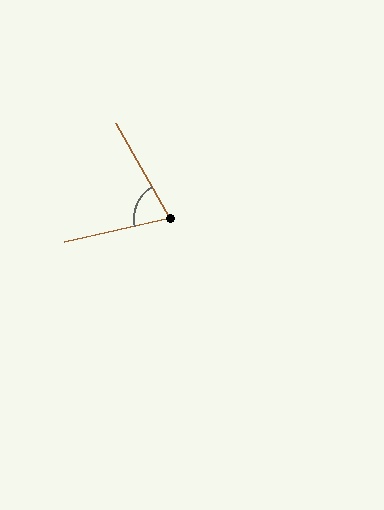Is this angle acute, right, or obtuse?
It is acute.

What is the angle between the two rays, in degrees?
Approximately 73 degrees.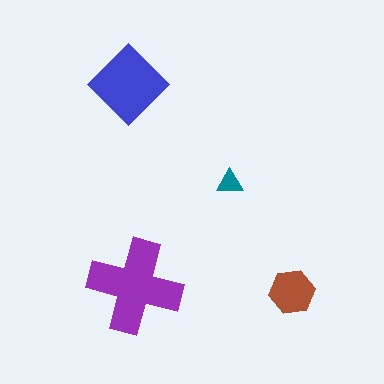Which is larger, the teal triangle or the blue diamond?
The blue diamond.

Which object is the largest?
The purple cross.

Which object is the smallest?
The teal triangle.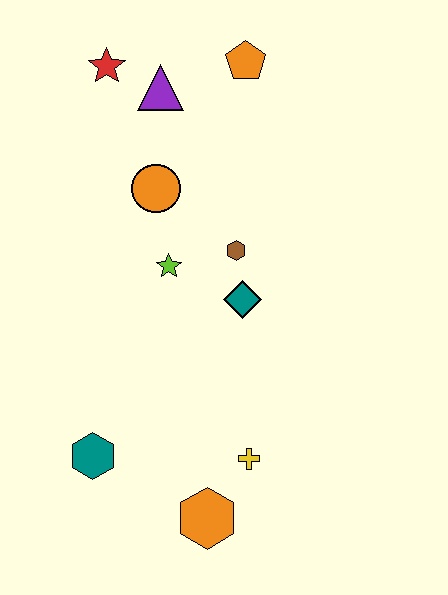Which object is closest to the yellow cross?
The orange hexagon is closest to the yellow cross.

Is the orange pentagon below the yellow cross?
No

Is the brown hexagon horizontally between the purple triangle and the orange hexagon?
No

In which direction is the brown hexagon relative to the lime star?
The brown hexagon is to the right of the lime star.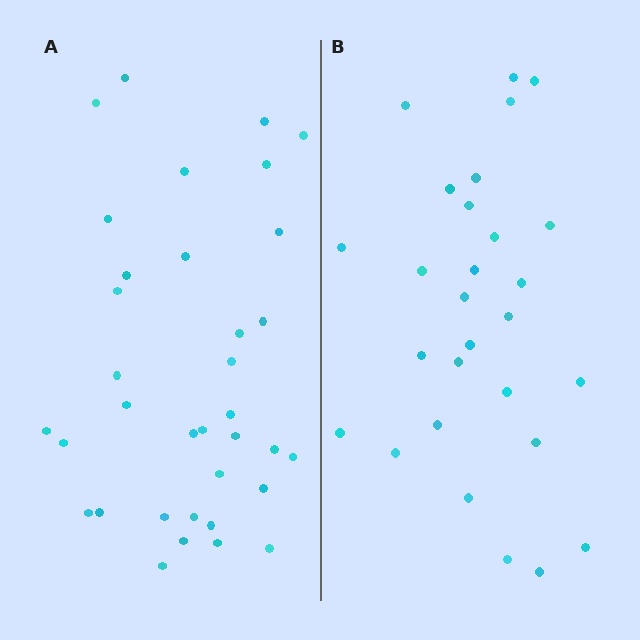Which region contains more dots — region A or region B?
Region A (the left region) has more dots.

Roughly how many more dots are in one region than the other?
Region A has roughly 8 or so more dots than region B.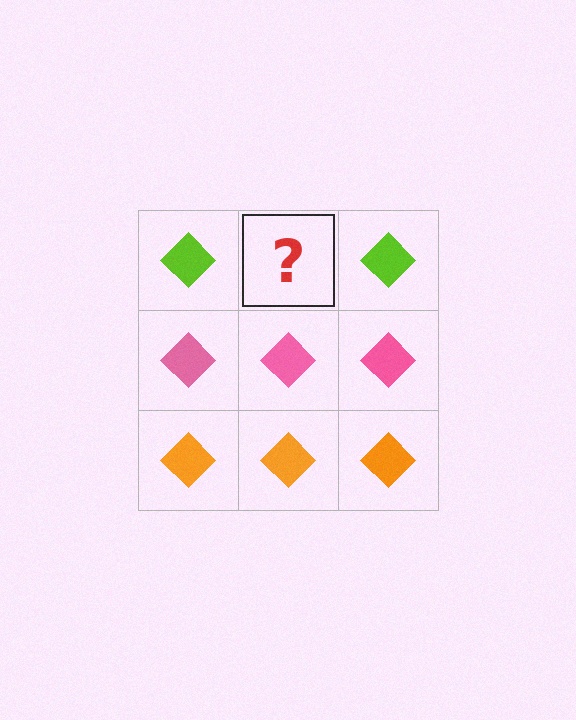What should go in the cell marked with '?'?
The missing cell should contain a lime diamond.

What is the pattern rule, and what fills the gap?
The rule is that each row has a consistent color. The gap should be filled with a lime diamond.